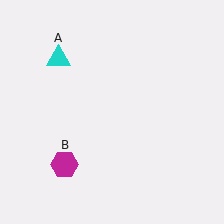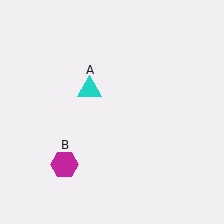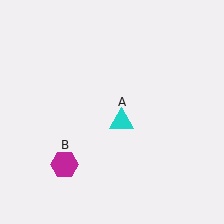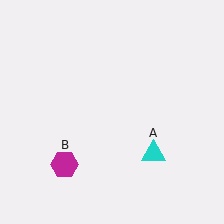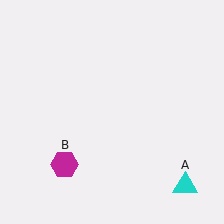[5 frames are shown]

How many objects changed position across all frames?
1 object changed position: cyan triangle (object A).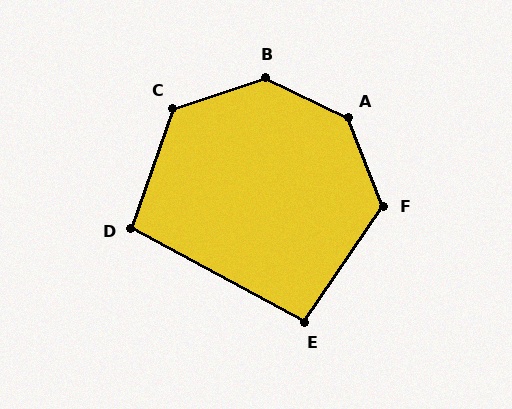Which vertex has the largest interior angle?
A, at approximately 137 degrees.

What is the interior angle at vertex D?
Approximately 99 degrees (obtuse).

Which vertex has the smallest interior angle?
E, at approximately 96 degrees.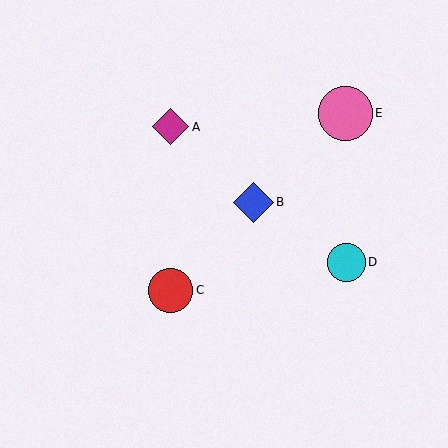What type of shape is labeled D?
Shape D is a cyan circle.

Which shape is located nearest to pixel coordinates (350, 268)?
The cyan circle (labeled D) at (346, 262) is nearest to that location.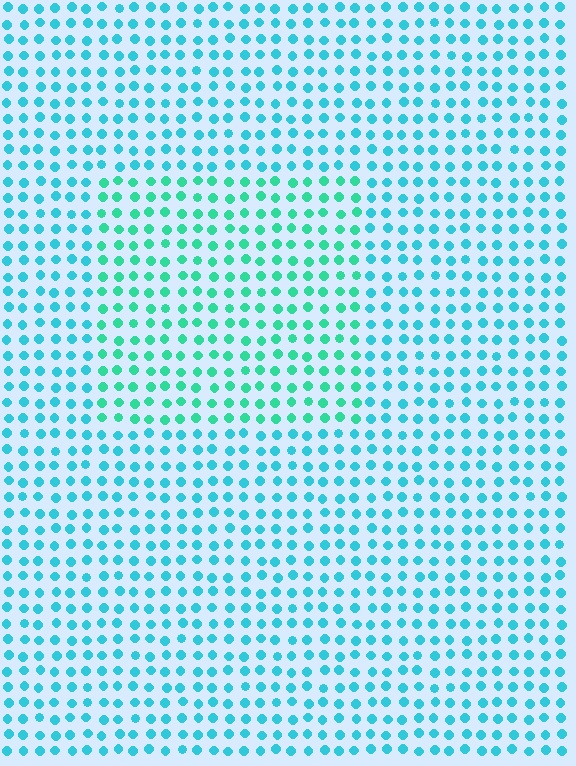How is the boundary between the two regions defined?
The boundary is defined purely by a slight shift in hue (about 29 degrees). Spacing, size, and orientation are identical on both sides.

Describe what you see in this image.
The image is filled with small cyan elements in a uniform arrangement. A rectangle-shaped region is visible where the elements are tinted to a slightly different hue, forming a subtle color boundary.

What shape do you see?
I see a rectangle.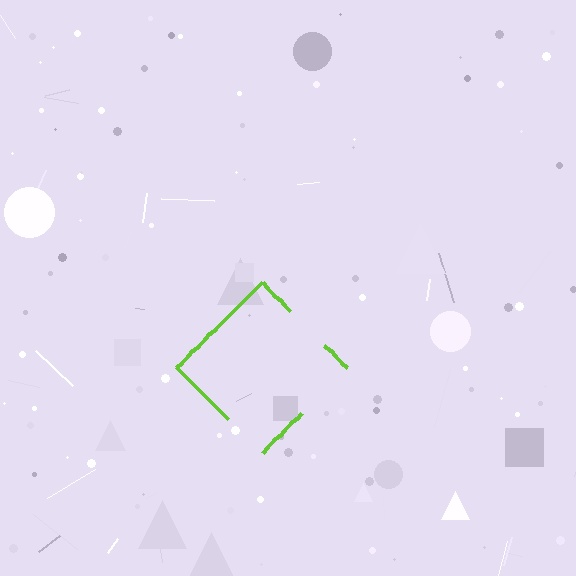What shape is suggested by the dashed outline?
The dashed outline suggests a diamond.